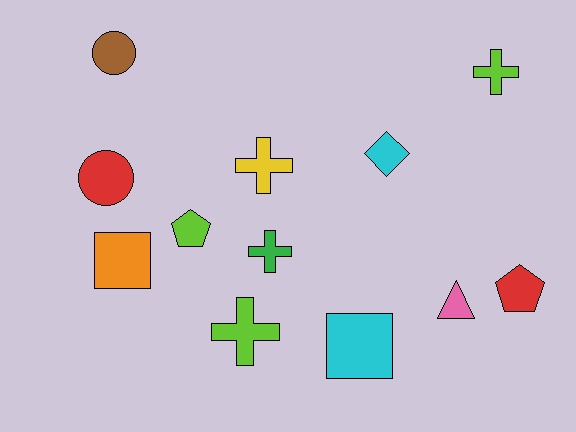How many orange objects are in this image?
There is 1 orange object.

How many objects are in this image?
There are 12 objects.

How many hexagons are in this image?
There are no hexagons.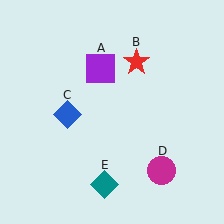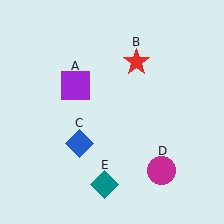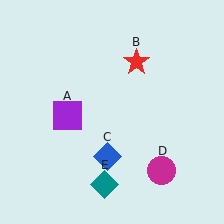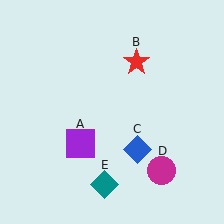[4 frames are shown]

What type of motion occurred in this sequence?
The purple square (object A), blue diamond (object C) rotated counterclockwise around the center of the scene.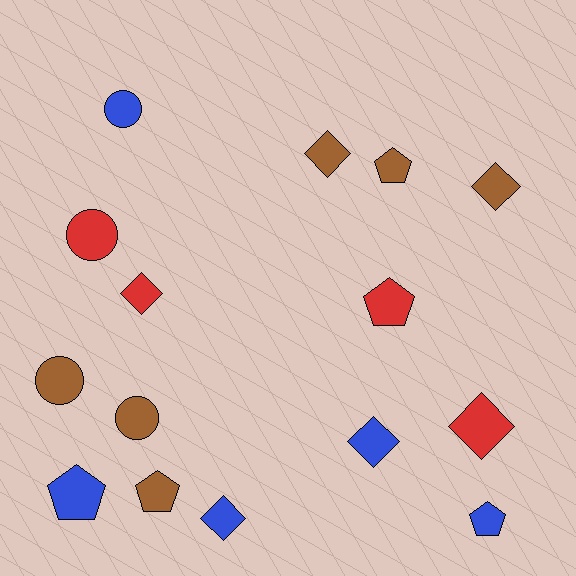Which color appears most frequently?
Brown, with 6 objects.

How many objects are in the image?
There are 15 objects.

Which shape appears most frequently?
Diamond, with 6 objects.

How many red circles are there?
There is 1 red circle.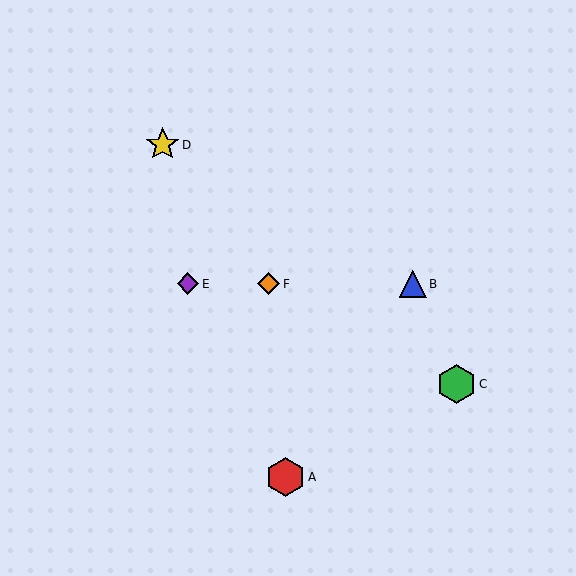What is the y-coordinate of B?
Object B is at y≈284.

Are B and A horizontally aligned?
No, B is at y≈284 and A is at y≈477.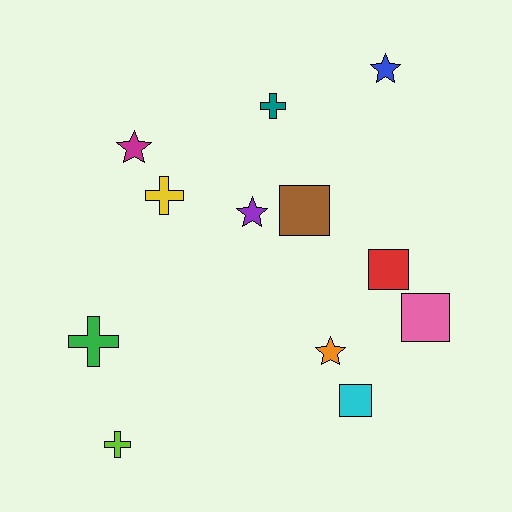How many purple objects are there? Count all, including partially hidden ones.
There is 1 purple object.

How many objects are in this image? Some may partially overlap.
There are 12 objects.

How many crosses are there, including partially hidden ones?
There are 4 crosses.